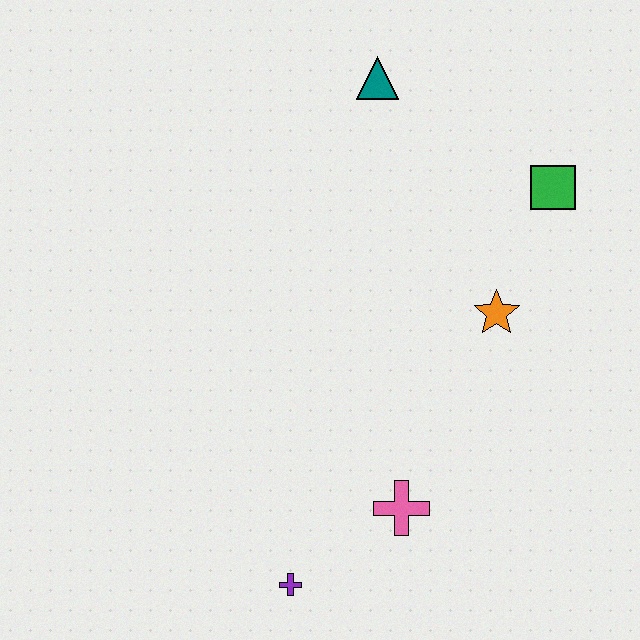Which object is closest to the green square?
The orange star is closest to the green square.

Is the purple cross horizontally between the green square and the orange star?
No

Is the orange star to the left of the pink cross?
No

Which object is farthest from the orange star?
The purple cross is farthest from the orange star.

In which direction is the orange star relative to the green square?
The orange star is below the green square.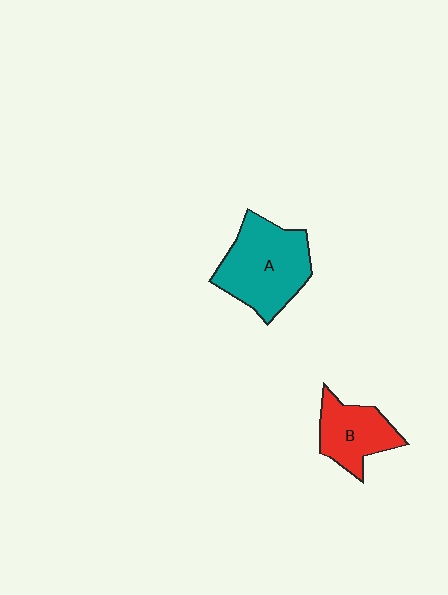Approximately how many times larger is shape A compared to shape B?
Approximately 1.6 times.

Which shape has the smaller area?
Shape B (red).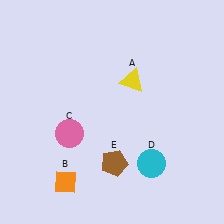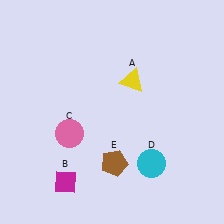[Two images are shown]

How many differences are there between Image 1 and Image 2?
There is 1 difference between the two images.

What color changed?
The diamond (B) changed from orange in Image 1 to magenta in Image 2.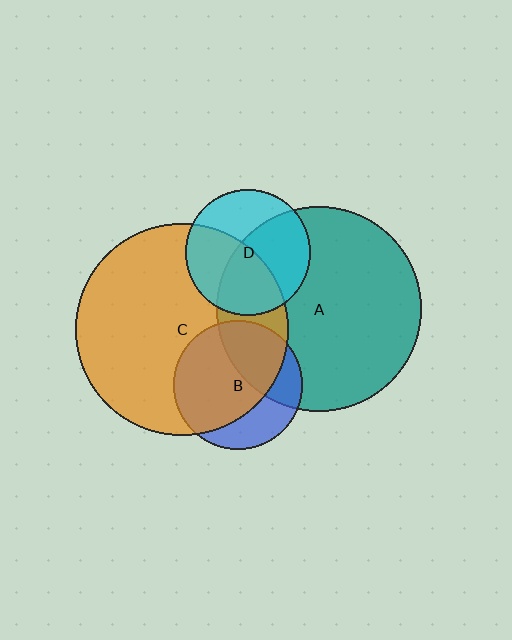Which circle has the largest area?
Circle C (orange).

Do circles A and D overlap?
Yes.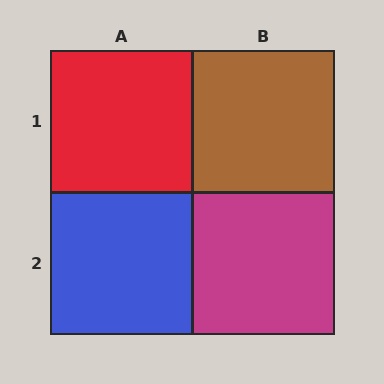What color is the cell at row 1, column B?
Brown.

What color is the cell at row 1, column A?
Red.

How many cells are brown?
1 cell is brown.